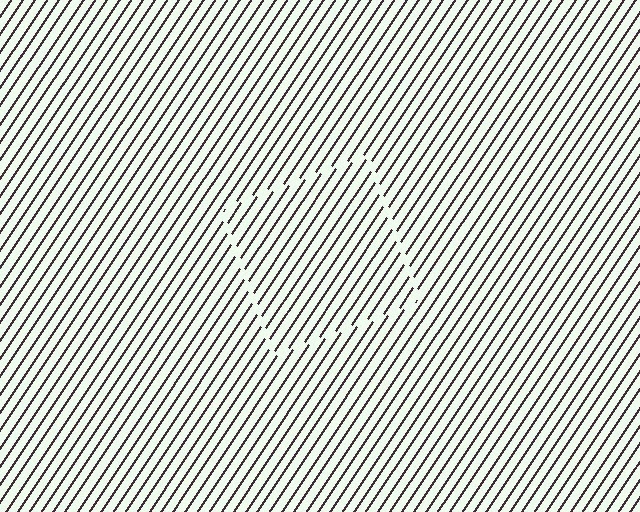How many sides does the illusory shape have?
4 sides — the line-ends trace a square.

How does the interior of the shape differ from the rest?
The interior of the shape contains the same grating, shifted by half a period — the contour is defined by the phase discontinuity where line-ends from the inner and outer gratings abut.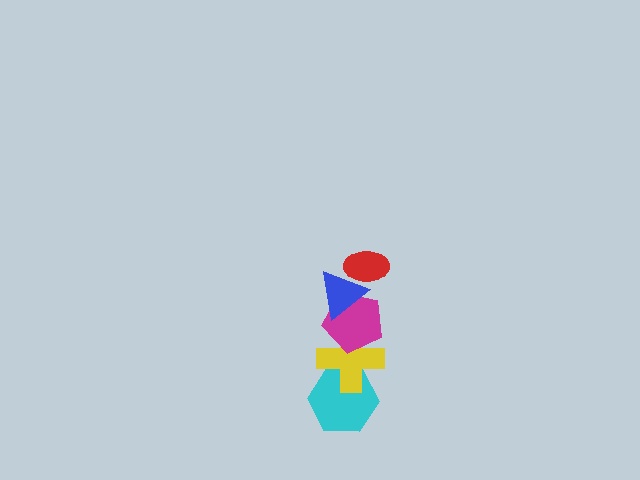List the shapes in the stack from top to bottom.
From top to bottom: the red ellipse, the blue triangle, the magenta pentagon, the yellow cross, the cyan hexagon.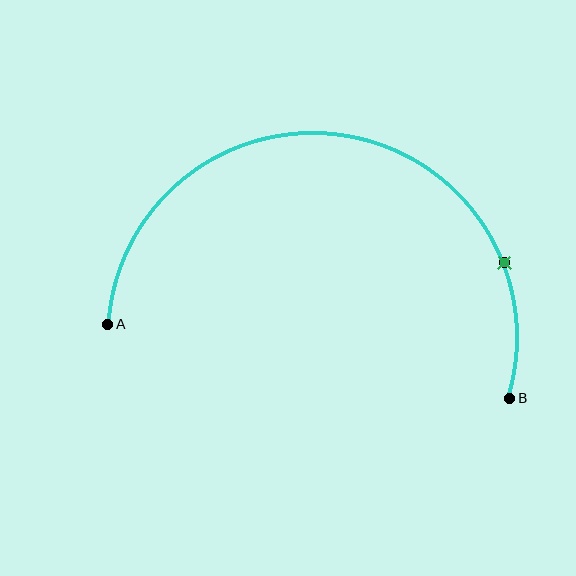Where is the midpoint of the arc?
The arc midpoint is the point on the curve farthest from the straight line joining A and B. It sits above that line.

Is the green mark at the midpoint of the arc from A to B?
No. The green mark lies on the arc but is closer to endpoint B. The arc midpoint would be at the point on the curve equidistant along the arc from both A and B.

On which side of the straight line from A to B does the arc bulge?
The arc bulges above the straight line connecting A and B.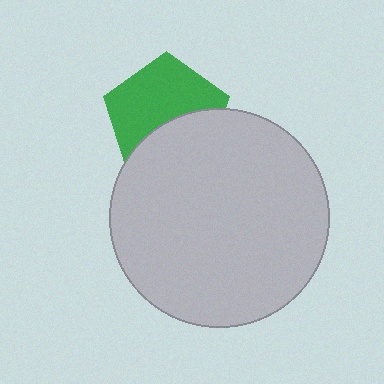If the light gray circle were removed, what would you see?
You would see the complete green pentagon.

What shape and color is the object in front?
The object in front is a light gray circle.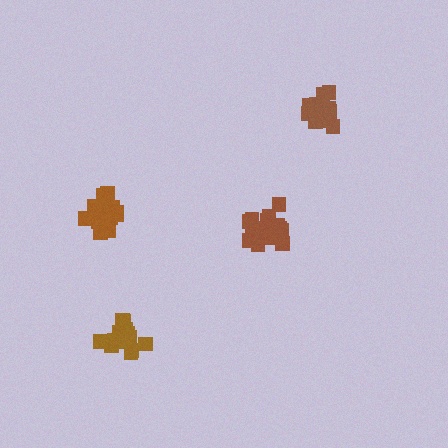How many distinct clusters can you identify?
There are 4 distinct clusters.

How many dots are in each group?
Group 1: 18 dots, Group 2: 19 dots, Group 3: 16 dots, Group 4: 14 dots (67 total).